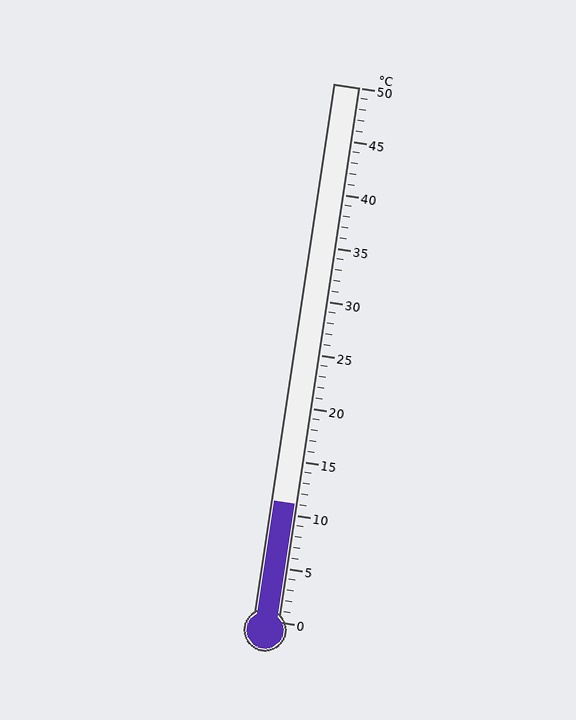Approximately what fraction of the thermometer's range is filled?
The thermometer is filled to approximately 20% of its range.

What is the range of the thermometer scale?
The thermometer scale ranges from 0°C to 50°C.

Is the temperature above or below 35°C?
The temperature is below 35°C.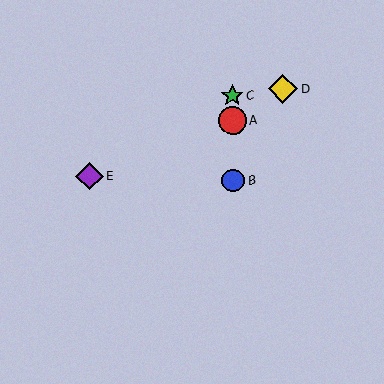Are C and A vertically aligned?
Yes, both are at x≈233.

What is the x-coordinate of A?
Object A is at x≈233.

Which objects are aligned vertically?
Objects A, B, C are aligned vertically.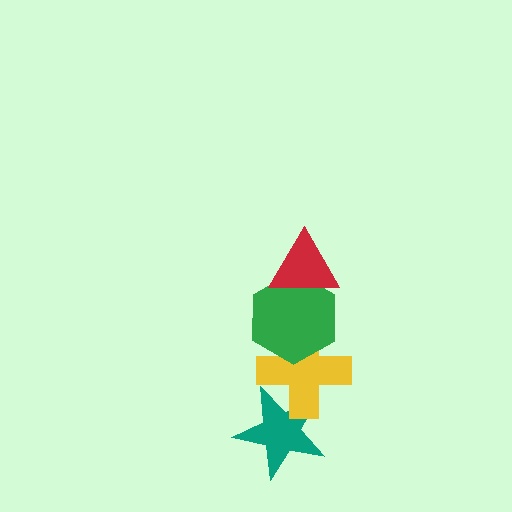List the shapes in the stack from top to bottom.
From top to bottom: the red triangle, the green hexagon, the yellow cross, the teal star.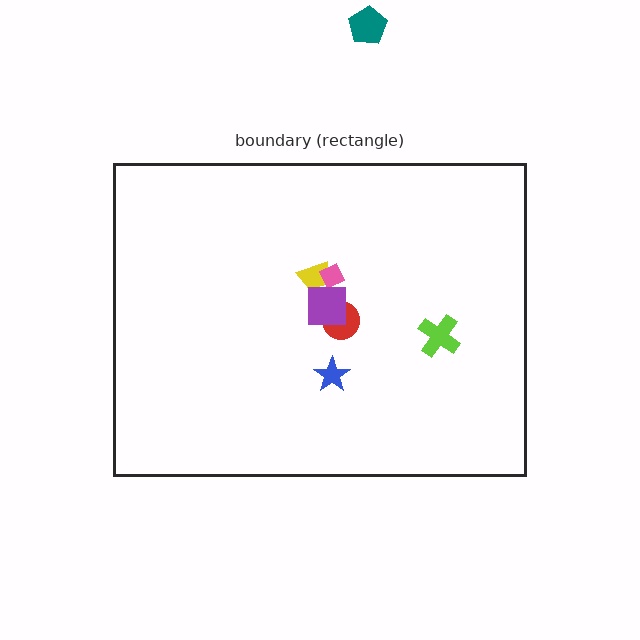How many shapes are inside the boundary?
6 inside, 1 outside.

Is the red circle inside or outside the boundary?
Inside.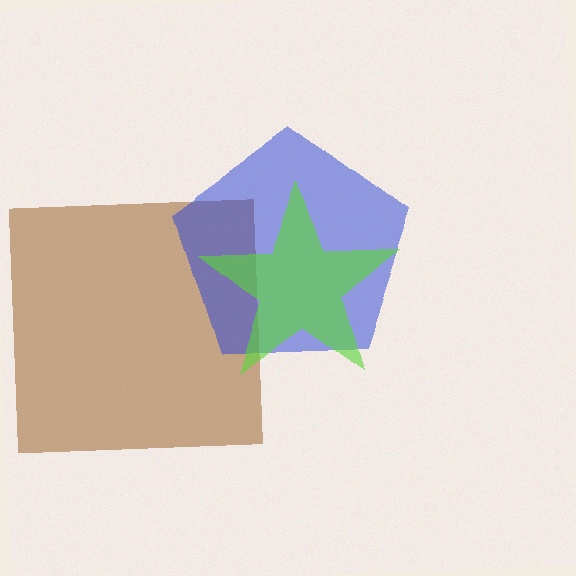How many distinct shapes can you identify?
There are 3 distinct shapes: a brown square, a blue pentagon, a lime star.